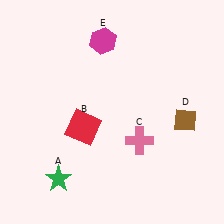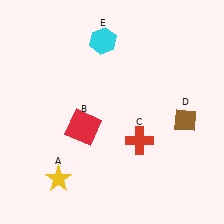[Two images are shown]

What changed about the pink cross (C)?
In Image 1, C is pink. In Image 2, it changed to red.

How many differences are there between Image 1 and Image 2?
There are 3 differences between the two images.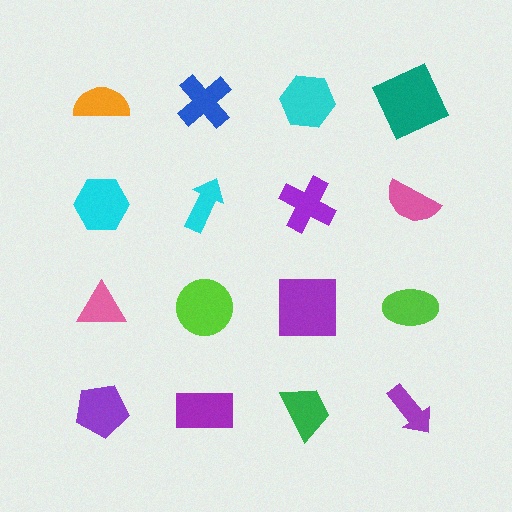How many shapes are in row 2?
4 shapes.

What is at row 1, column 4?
A teal square.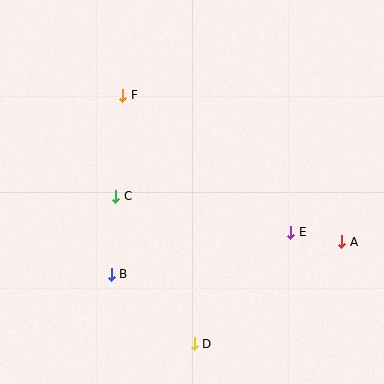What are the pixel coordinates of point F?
Point F is at (123, 95).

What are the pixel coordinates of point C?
Point C is at (116, 196).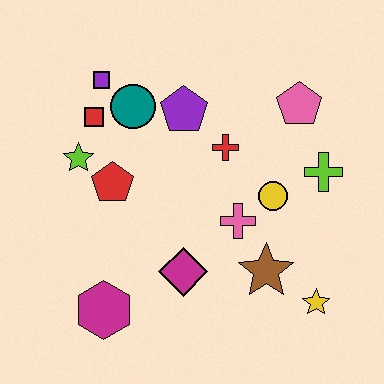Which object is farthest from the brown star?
The purple square is farthest from the brown star.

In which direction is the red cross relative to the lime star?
The red cross is to the right of the lime star.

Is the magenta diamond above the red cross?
No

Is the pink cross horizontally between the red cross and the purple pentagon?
No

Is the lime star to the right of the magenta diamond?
No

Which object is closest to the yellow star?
The brown star is closest to the yellow star.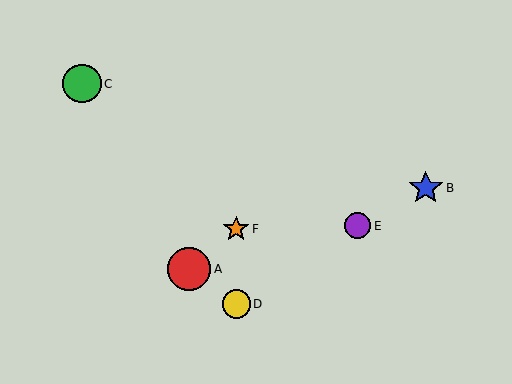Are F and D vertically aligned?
Yes, both are at x≈236.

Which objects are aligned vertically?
Objects D, F are aligned vertically.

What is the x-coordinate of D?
Object D is at x≈236.